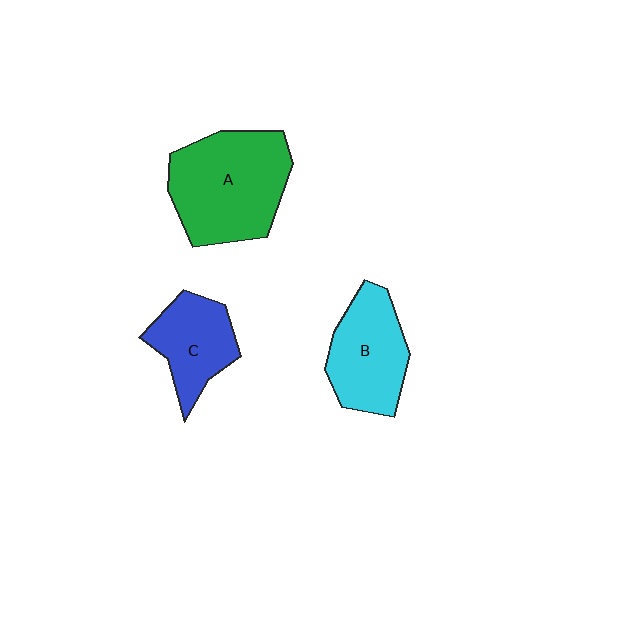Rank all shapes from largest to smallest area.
From largest to smallest: A (green), B (cyan), C (blue).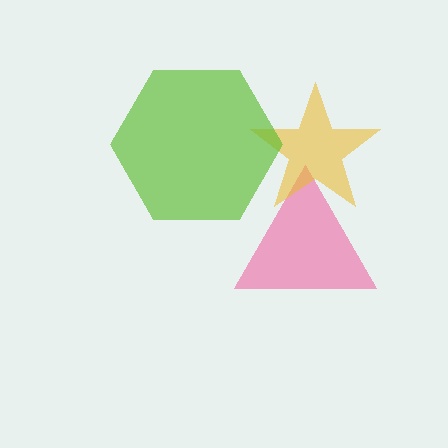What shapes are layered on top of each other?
The layered shapes are: a pink triangle, a yellow star, a lime hexagon.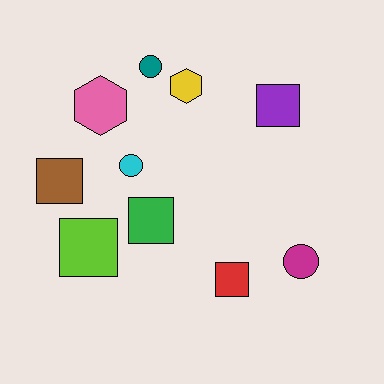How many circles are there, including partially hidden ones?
There are 3 circles.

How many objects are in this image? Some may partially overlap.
There are 10 objects.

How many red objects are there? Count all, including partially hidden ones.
There is 1 red object.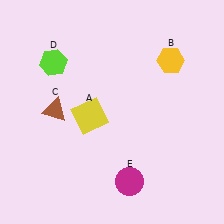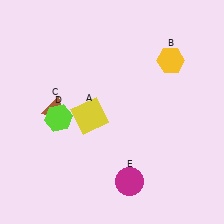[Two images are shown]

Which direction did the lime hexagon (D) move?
The lime hexagon (D) moved down.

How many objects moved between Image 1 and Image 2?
1 object moved between the two images.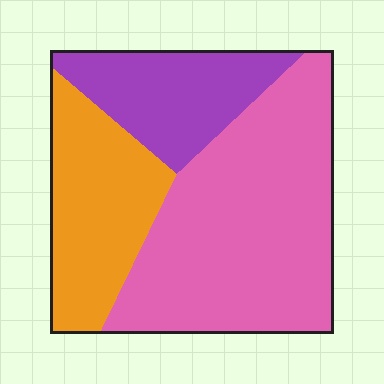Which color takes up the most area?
Pink, at roughly 55%.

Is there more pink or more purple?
Pink.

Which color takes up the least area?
Purple, at roughly 20%.